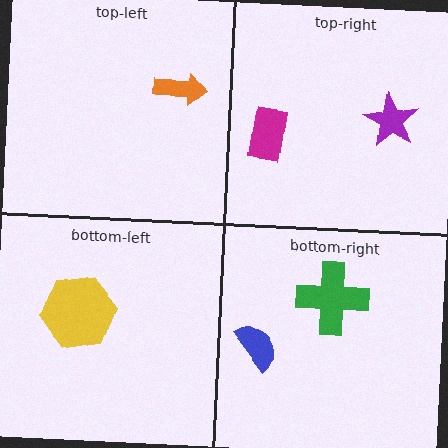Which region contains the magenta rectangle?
The top-right region.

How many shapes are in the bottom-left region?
1.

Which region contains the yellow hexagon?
The bottom-left region.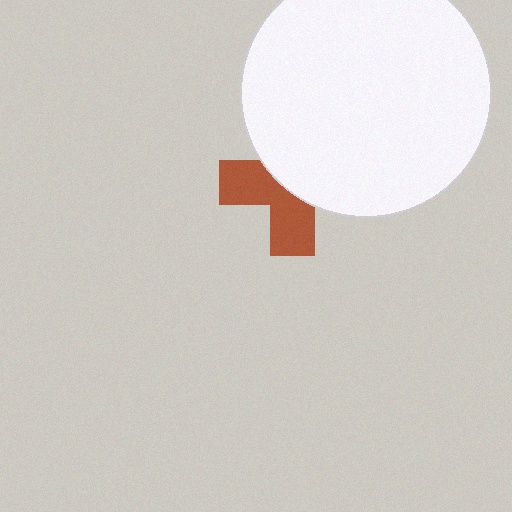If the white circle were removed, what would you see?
You would see the complete brown cross.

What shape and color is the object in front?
The object in front is a white circle.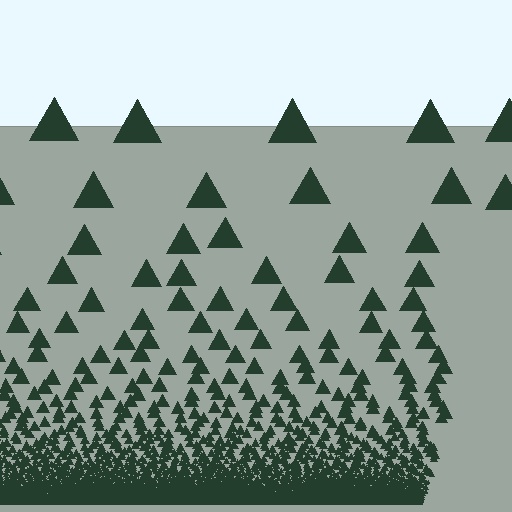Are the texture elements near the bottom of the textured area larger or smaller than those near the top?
Smaller. The gradient is inverted — elements near the bottom are smaller and denser.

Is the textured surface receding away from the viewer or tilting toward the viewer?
The surface appears to tilt toward the viewer. Texture elements get larger and sparser toward the top.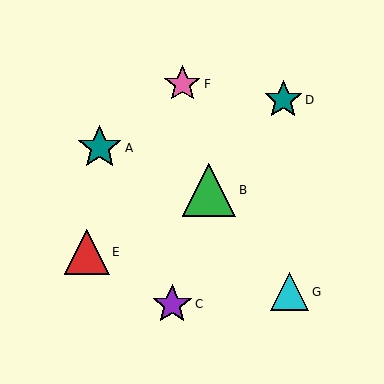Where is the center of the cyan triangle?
The center of the cyan triangle is at (290, 292).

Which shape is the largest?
The green triangle (labeled B) is the largest.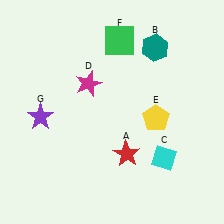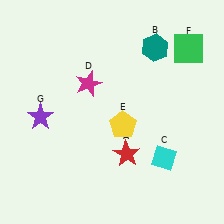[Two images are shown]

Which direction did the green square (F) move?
The green square (F) moved right.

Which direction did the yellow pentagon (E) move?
The yellow pentagon (E) moved left.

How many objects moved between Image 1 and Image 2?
2 objects moved between the two images.